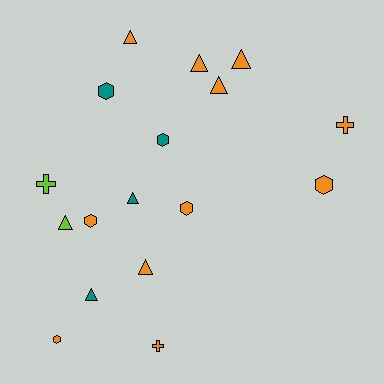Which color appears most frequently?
Orange, with 11 objects.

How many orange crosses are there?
There are 2 orange crosses.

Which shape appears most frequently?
Triangle, with 8 objects.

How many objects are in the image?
There are 17 objects.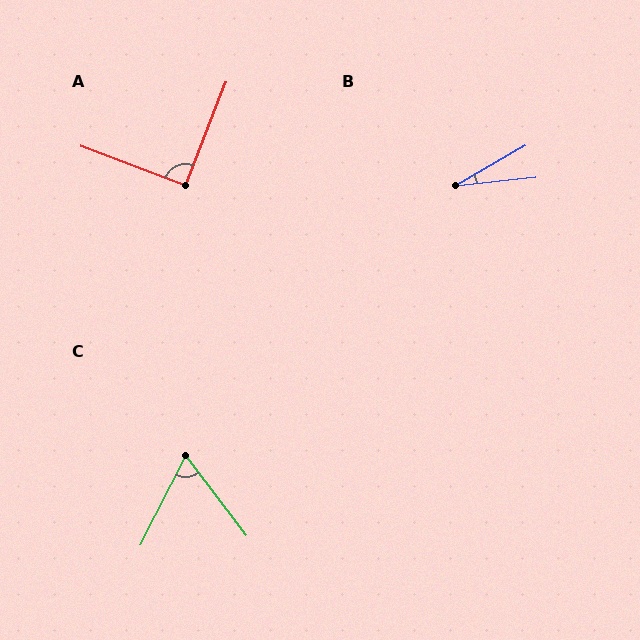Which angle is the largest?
A, at approximately 91 degrees.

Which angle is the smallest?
B, at approximately 24 degrees.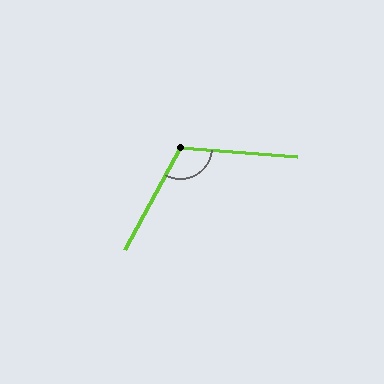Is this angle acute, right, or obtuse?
It is obtuse.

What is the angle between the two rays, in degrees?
Approximately 114 degrees.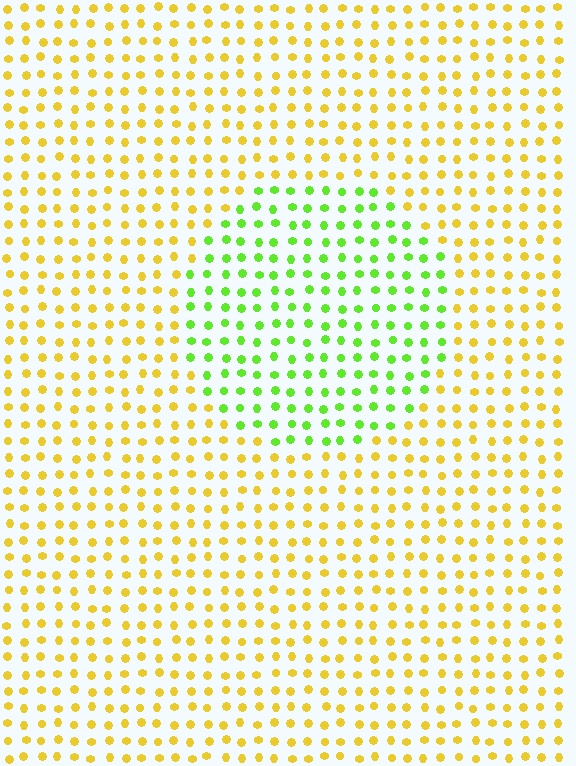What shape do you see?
I see a circle.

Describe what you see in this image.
The image is filled with small yellow elements in a uniform arrangement. A circle-shaped region is visible where the elements are tinted to a slightly different hue, forming a subtle color boundary.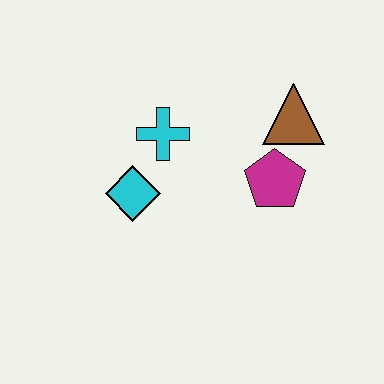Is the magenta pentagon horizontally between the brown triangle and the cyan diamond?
Yes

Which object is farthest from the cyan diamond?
The brown triangle is farthest from the cyan diamond.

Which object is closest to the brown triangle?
The magenta pentagon is closest to the brown triangle.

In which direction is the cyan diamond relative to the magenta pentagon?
The cyan diamond is to the left of the magenta pentagon.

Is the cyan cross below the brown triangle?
Yes